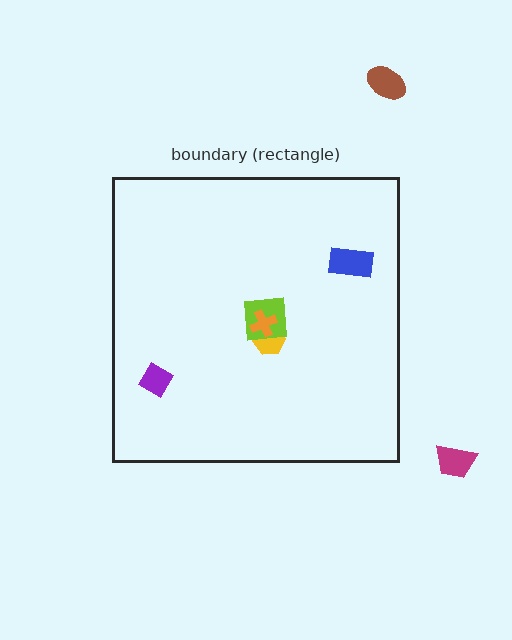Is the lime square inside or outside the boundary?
Inside.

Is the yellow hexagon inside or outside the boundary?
Inside.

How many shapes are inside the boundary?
5 inside, 2 outside.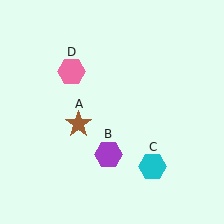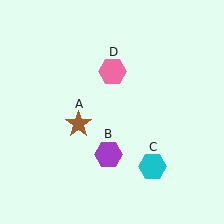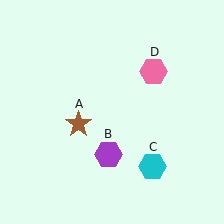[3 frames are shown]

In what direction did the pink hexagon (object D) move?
The pink hexagon (object D) moved right.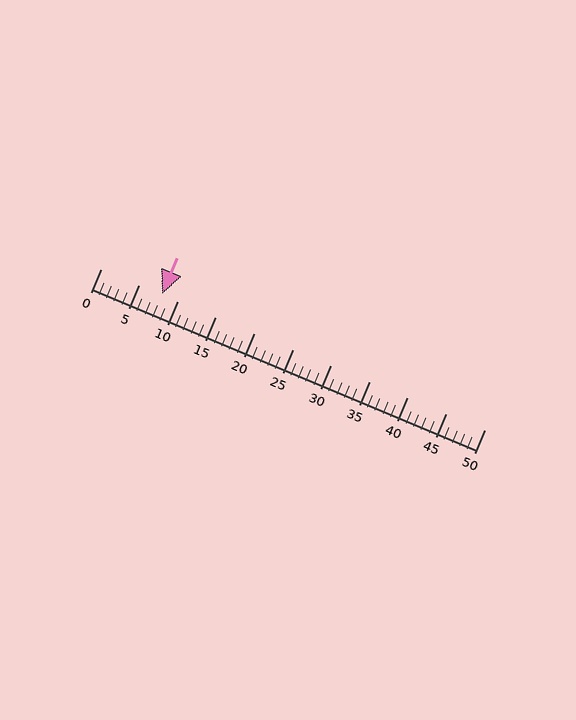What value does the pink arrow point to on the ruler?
The pink arrow points to approximately 8.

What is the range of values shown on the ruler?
The ruler shows values from 0 to 50.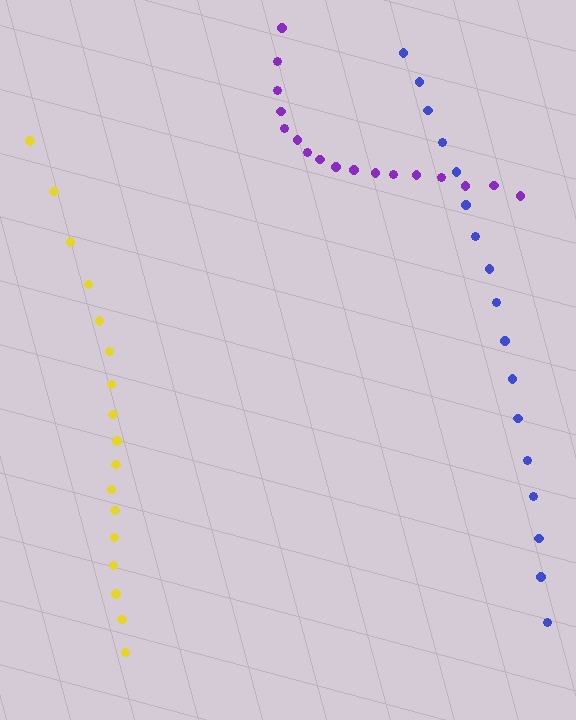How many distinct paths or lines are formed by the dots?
There are 3 distinct paths.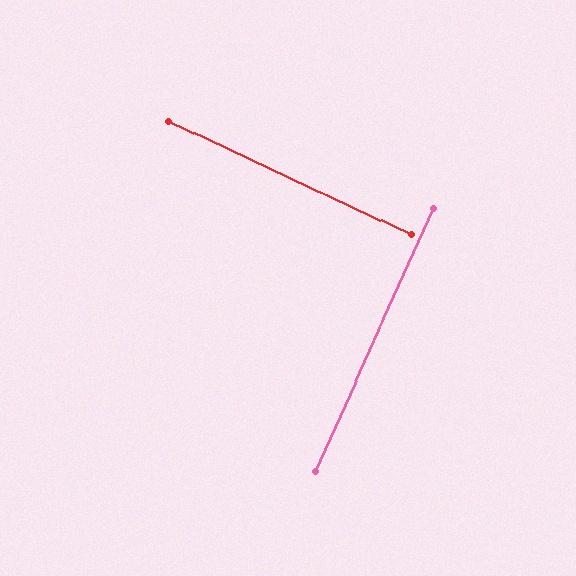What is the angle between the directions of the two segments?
Approximately 89 degrees.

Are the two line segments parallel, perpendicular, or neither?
Perpendicular — they meet at approximately 89°.